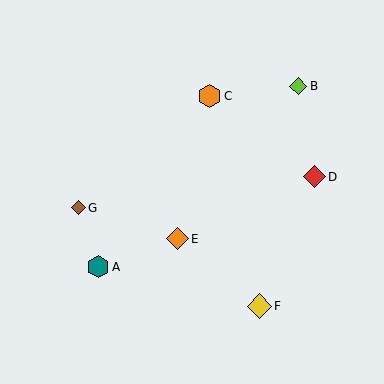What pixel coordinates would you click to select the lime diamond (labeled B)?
Click at (298, 86) to select the lime diamond B.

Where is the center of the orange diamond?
The center of the orange diamond is at (178, 239).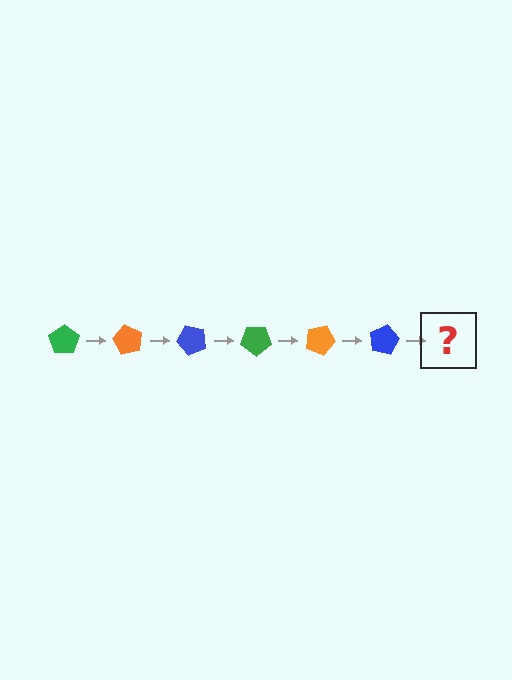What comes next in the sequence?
The next element should be a green pentagon, rotated 360 degrees from the start.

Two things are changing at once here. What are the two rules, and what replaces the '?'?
The two rules are that it rotates 60 degrees each step and the color cycles through green, orange, and blue. The '?' should be a green pentagon, rotated 360 degrees from the start.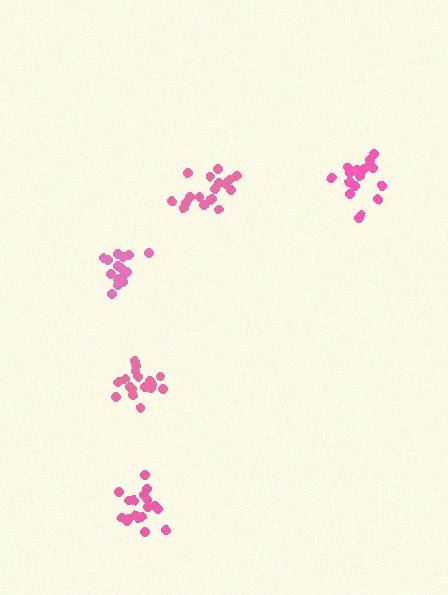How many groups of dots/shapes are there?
There are 5 groups.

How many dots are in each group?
Group 1: 19 dots, Group 2: 17 dots, Group 3: 15 dots, Group 4: 18 dots, Group 5: 18 dots (87 total).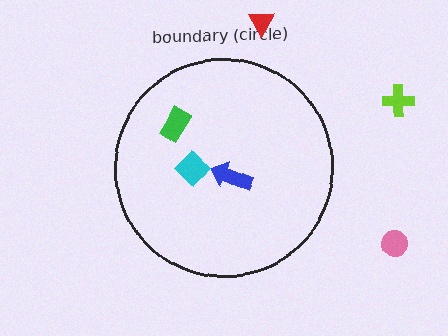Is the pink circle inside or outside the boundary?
Outside.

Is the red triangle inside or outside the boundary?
Outside.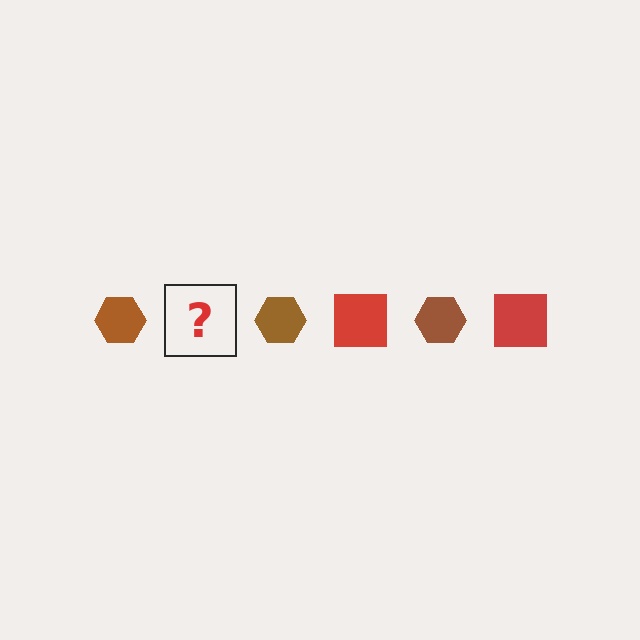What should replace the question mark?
The question mark should be replaced with a red square.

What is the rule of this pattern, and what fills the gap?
The rule is that the pattern alternates between brown hexagon and red square. The gap should be filled with a red square.